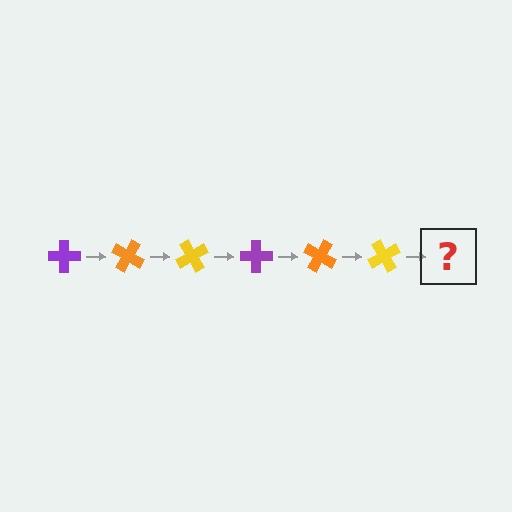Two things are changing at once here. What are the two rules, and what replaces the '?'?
The two rules are that it rotates 30 degrees each step and the color cycles through purple, orange, and yellow. The '?' should be a purple cross, rotated 180 degrees from the start.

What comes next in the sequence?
The next element should be a purple cross, rotated 180 degrees from the start.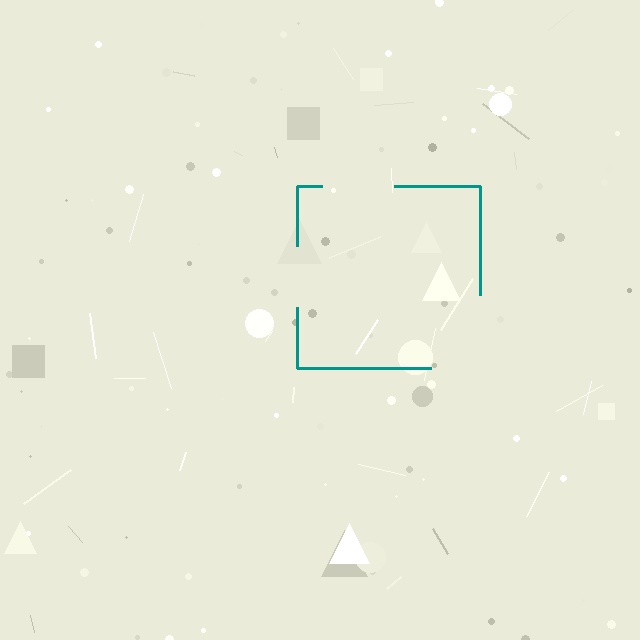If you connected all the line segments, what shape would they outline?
They would outline a square.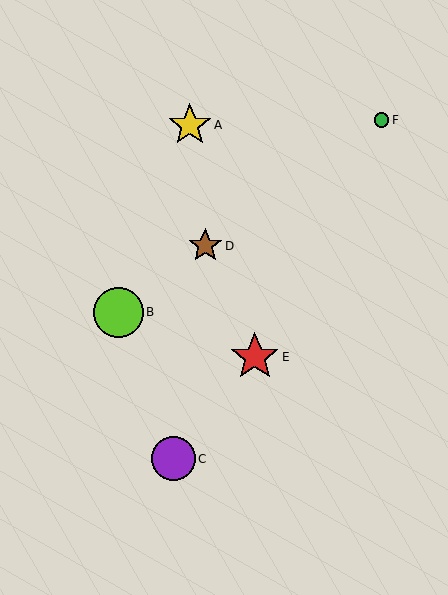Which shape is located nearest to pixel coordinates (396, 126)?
The green circle (labeled F) at (381, 120) is nearest to that location.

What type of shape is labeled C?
Shape C is a purple circle.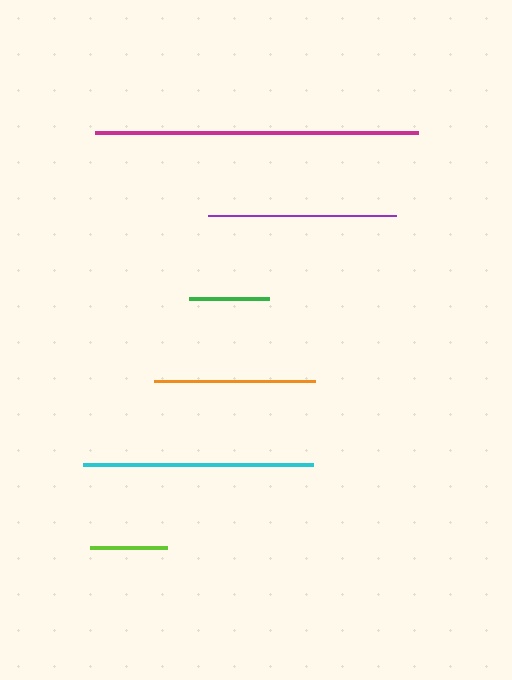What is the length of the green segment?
The green segment is approximately 80 pixels long.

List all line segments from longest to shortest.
From longest to shortest: magenta, cyan, purple, orange, green, lime.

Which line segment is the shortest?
The lime line is the shortest at approximately 77 pixels.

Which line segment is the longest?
The magenta line is the longest at approximately 323 pixels.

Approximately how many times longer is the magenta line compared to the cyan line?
The magenta line is approximately 1.4 times the length of the cyan line.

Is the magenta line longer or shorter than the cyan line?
The magenta line is longer than the cyan line.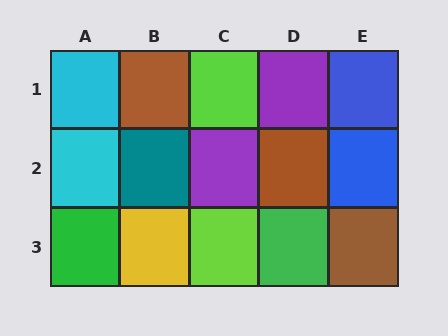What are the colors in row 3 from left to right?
Green, yellow, lime, green, brown.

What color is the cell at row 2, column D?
Brown.